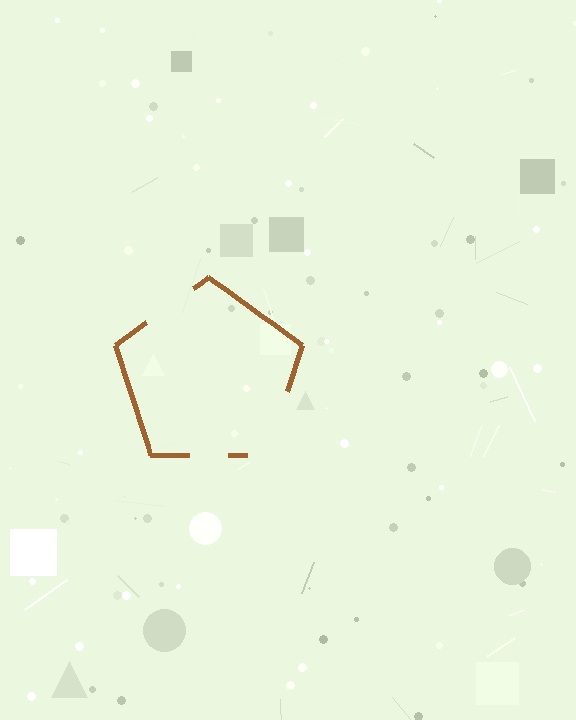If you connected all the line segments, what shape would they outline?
They would outline a pentagon.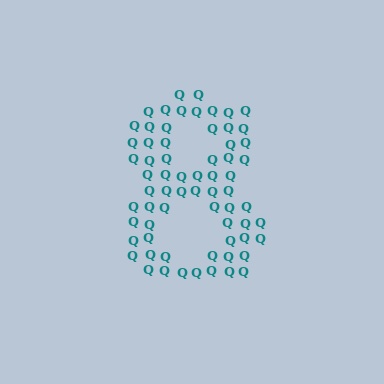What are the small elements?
The small elements are letter Q's.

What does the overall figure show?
The overall figure shows the digit 8.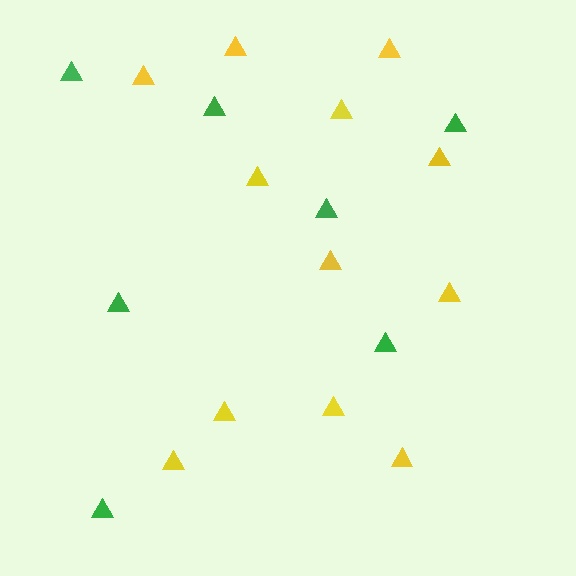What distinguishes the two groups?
There are 2 groups: one group of green triangles (7) and one group of yellow triangles (12).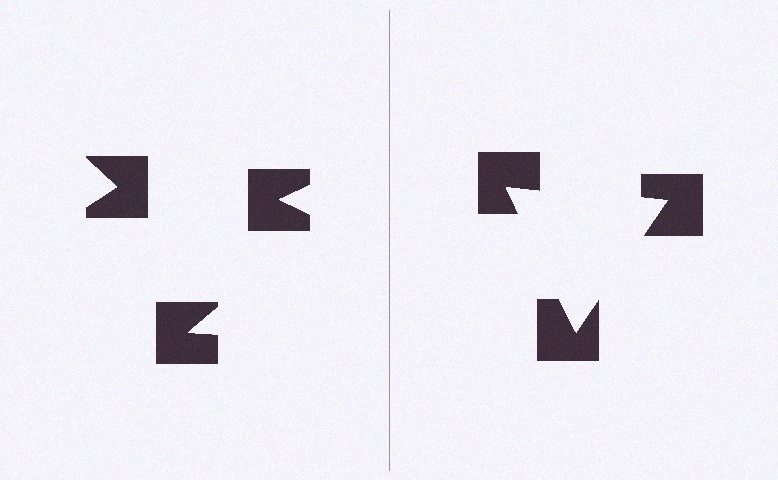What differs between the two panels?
The notched squares are positioned identically on both sides; only the wedge orientations differ. On the right they align to a triangle; on the left they are misaligned.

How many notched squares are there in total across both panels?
6 — 3 on each side.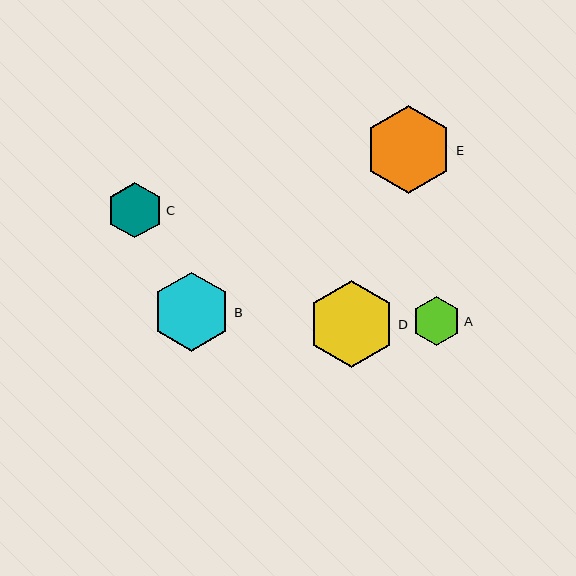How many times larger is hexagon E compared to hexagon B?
Hexagon E is approximately 1.1 times the size of hexagon B.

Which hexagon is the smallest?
Hexagon A is the smallest with a size of approximately 48 pixels.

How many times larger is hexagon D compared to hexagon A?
Hexagon D is approximately 1.8 times the size of hexagon A.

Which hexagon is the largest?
Hexagon E is the largest with a size of approximately 88 pixels.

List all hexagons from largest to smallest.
From largest to smallest: E, D, B, C, A.